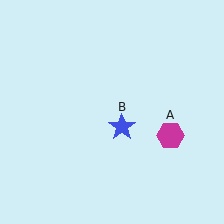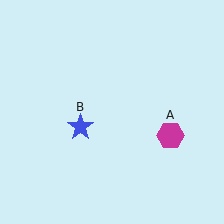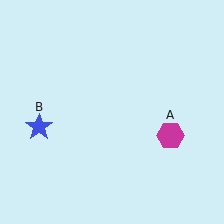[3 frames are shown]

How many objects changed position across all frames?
1 object changed position: blue star (object B).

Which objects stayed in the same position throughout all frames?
Magenta hexagon (object A) remained stationary.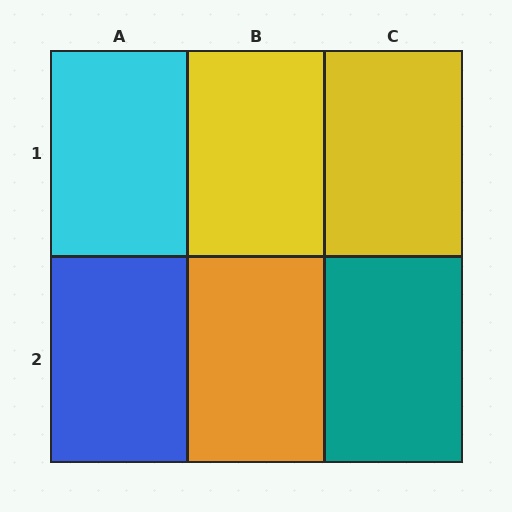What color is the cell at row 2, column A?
Blue.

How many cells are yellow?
2 cells are yellow.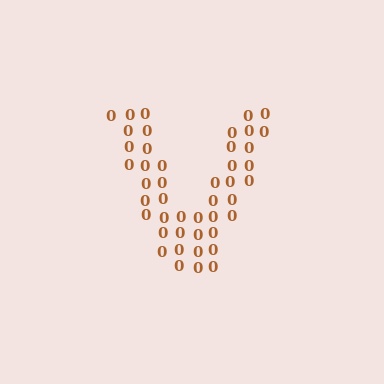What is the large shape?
The large shape is the letter V.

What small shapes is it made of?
It is made of small digit 0's.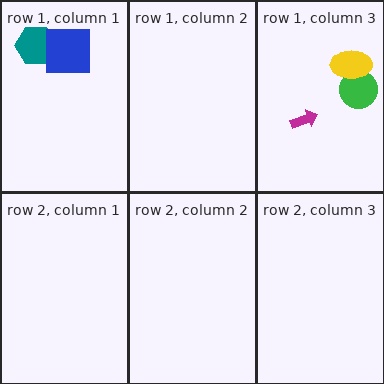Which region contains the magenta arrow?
The row 1, column 3 region.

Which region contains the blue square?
The row 1, column 1 region.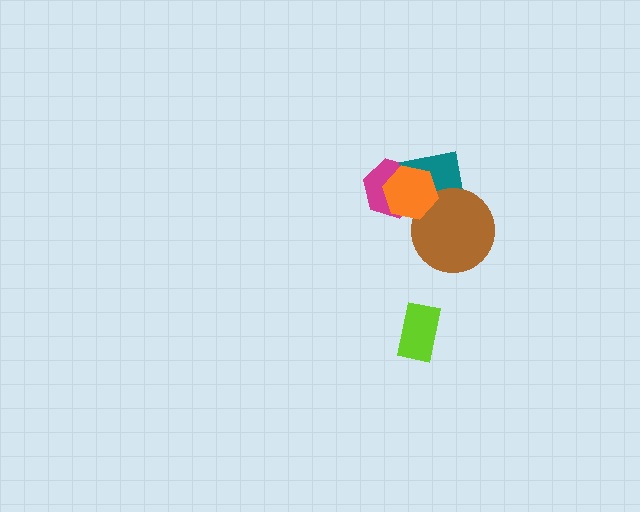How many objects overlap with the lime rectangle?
0 objects overlap with the lime rectangle.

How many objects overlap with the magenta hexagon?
2 objects overlap with the magenta hexagon.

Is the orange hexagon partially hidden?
No, no other shape covers it.